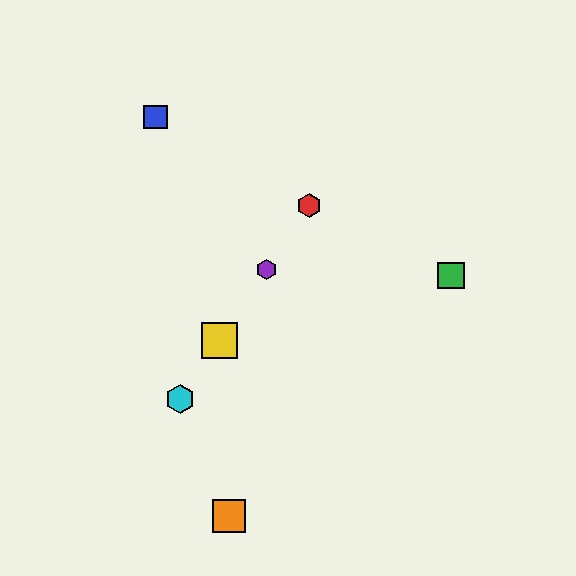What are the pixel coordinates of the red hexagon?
The red hexagon is at (309, 205).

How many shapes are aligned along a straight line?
4 shapes (the red hexagon, the yellow square, the purple hexagon, the cyan hexagon) are aligned along a straight line.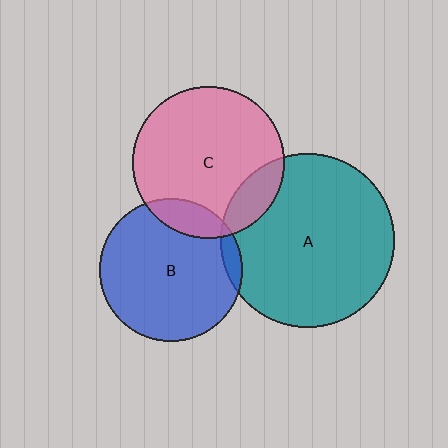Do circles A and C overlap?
Yes.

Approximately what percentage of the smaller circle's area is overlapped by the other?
Approximately 15%.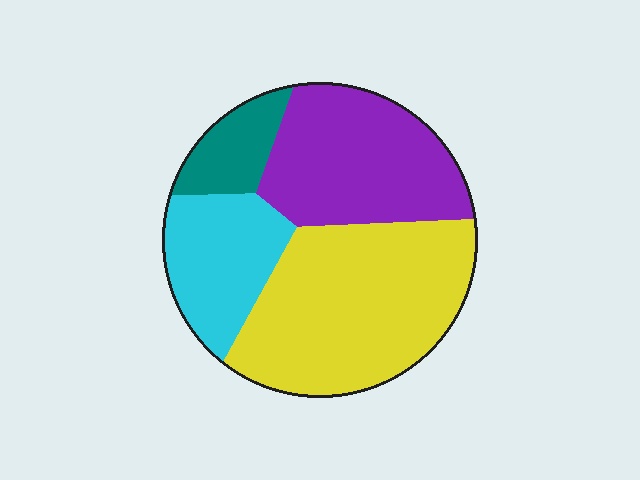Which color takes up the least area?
Teal, at roughly 10%.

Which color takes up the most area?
Yellow, at roughly 40%.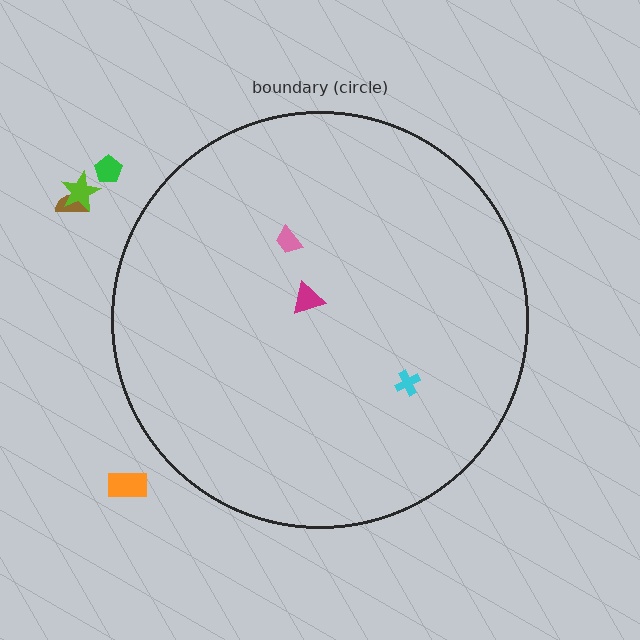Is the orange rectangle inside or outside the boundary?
Outside.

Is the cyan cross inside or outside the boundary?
Inside.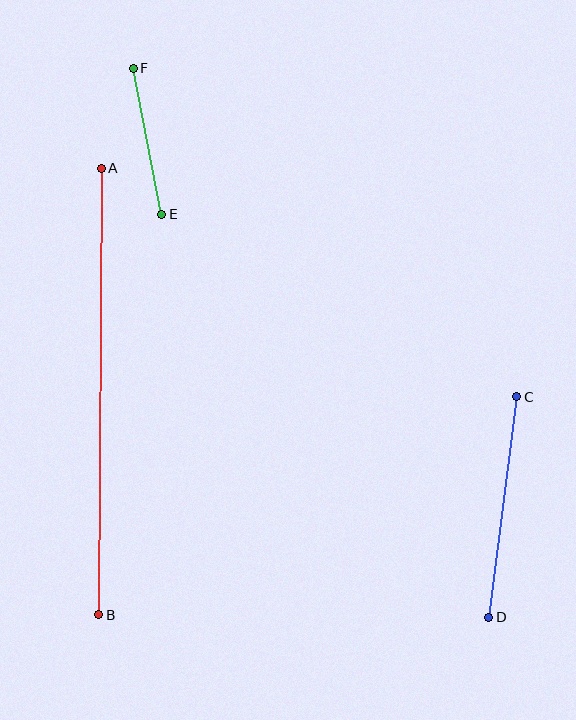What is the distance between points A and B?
The distance is approximately 446 pixels.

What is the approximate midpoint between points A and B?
The midpoint is at approximately (100, 392) pixels.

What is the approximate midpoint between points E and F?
The midpoint is at approximately (148, 141) pixels.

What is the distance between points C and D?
The distance is approximately 222 pixels.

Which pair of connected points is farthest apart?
Points A and B are farthest apart.